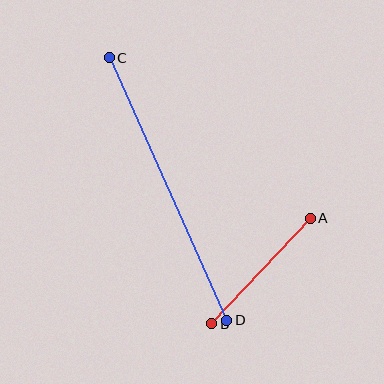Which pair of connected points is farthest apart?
Points C and D are farthest apart.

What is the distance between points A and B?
The distance is approximately 144 pixels.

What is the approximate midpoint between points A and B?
The midpoint is at approximately (261, 271) pixels.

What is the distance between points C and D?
The distance is approximately 288 pixels.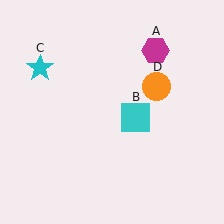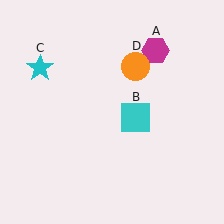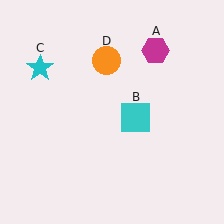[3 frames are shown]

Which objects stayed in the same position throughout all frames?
Magenta hexagon (object A) and cyan square (object B) and cyan star (object C) remained stationary.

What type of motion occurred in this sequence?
The orange circle (object D) rotated counterclockwise around the center of the scene.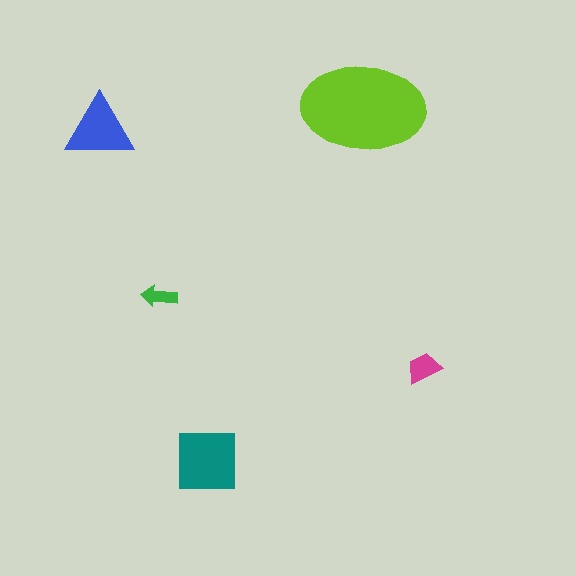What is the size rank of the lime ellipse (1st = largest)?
1st.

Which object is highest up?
The lime ellipse is topmost.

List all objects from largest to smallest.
The lime ellipse, the teal square, the blue triangle, the magenta trapezoid, the green arrow.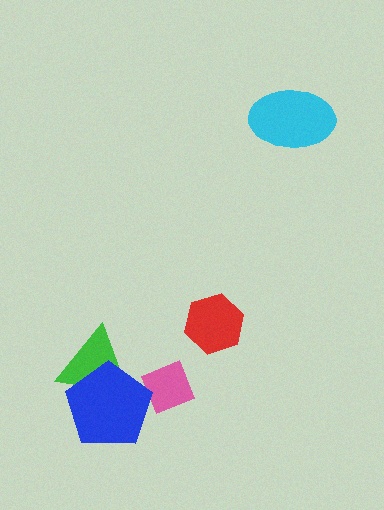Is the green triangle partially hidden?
Yes, it is partially covered by another shape.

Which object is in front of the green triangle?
The blue pentagon is in front of the green triangle.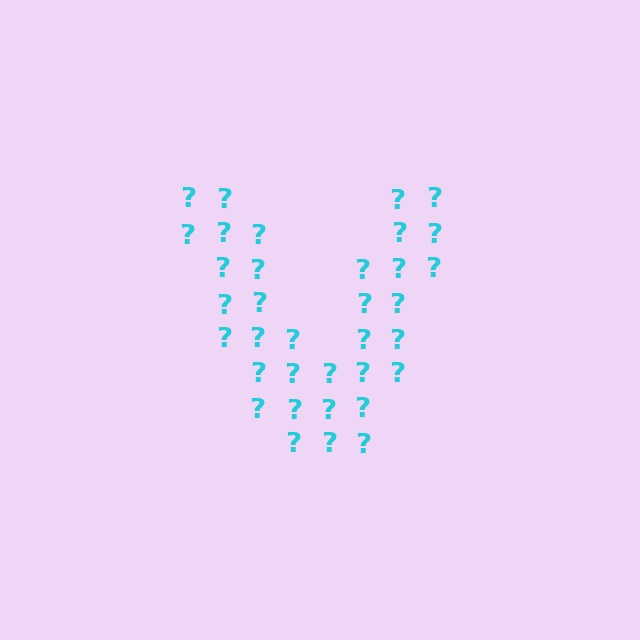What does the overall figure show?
The overall figure shows the letter V.